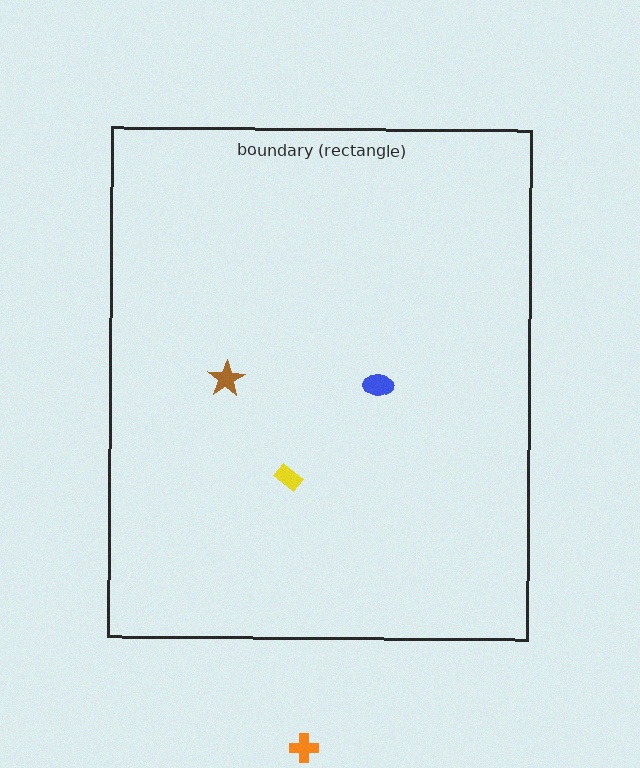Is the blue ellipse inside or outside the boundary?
Inside.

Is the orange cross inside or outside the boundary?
Outside.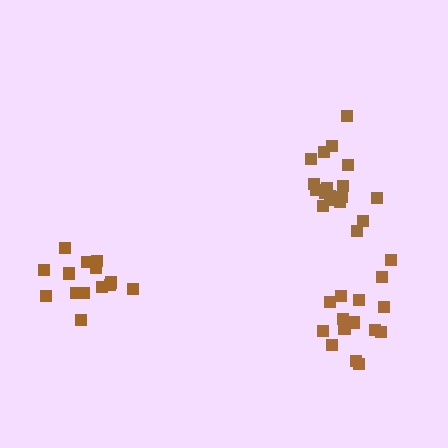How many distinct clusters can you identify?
There are 3 distinct clusters.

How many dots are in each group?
Group 1: 16 dots, Group 2: 14 dots, Group 3: 18 dots (48 total).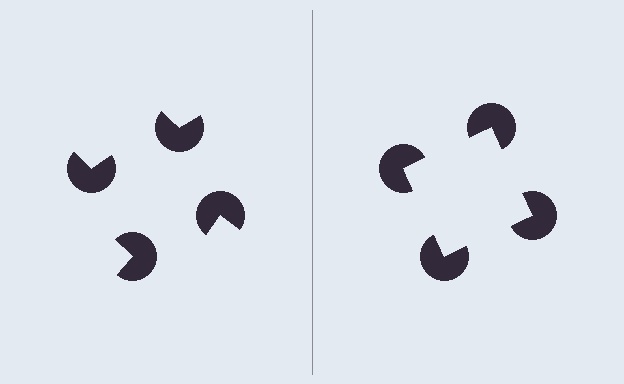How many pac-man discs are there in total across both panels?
8 — 4 on each side.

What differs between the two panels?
The pac-man discs are positioned identically on both sides; only the wedge orientations differ. On the right they align to a square; on the left they are misaligned.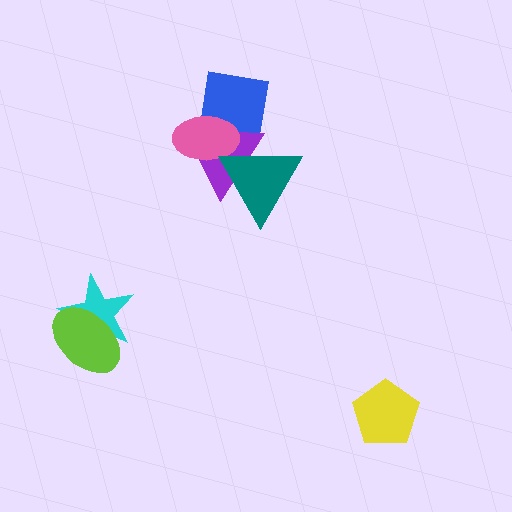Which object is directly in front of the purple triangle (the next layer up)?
The pink ellipse is directly in front of the purple triangle.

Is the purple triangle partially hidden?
Yes, it is partially covered by another shape.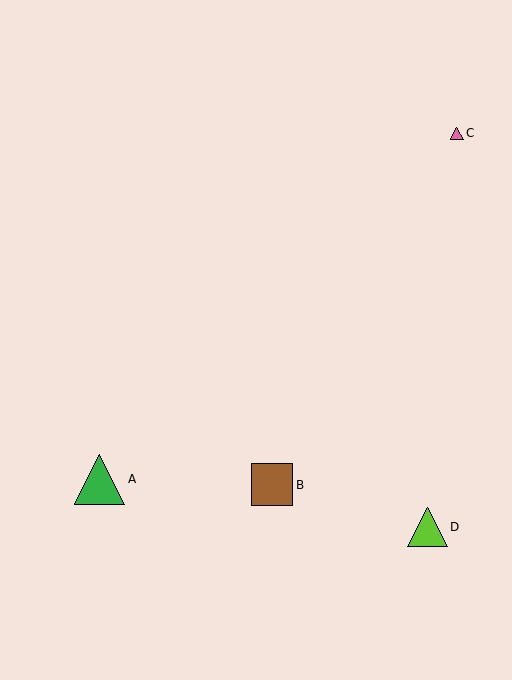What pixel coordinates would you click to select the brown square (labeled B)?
Click at (272, 485) to select the brown square B.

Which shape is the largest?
The green triangle (labeled A) is the largest.